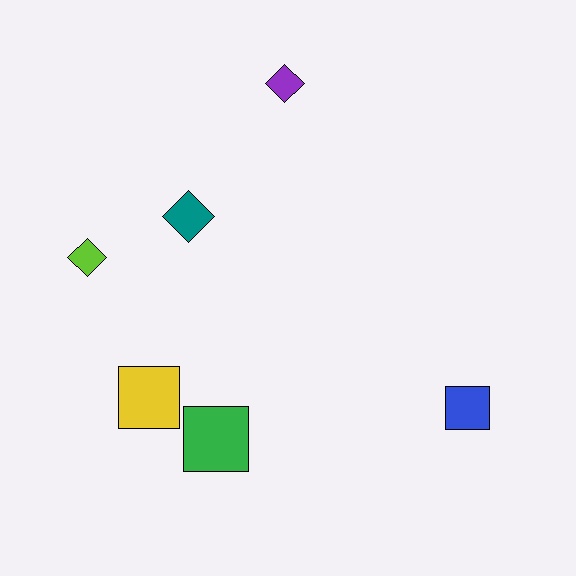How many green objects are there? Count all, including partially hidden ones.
There is 1 green object.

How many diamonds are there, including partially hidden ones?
There are 3 diamonds.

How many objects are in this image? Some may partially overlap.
There are 6 objects.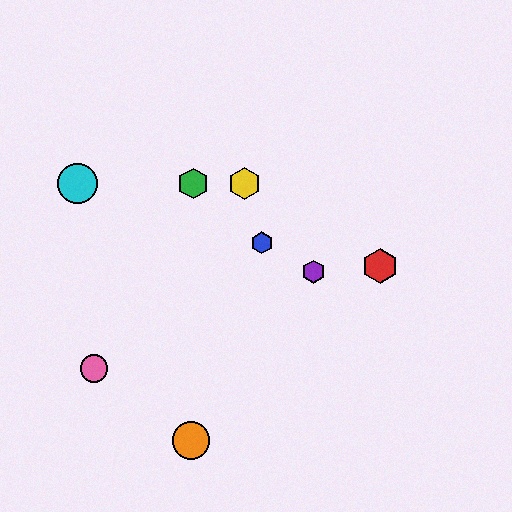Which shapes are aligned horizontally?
The green hexagon, the yellow hexagon, the cyan circle are aligned horizontally.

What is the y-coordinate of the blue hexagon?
The blue hexagon is at y≈243.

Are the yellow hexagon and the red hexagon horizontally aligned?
No, the yellow hexagon is at y≈183 and the red hexagon is at y≈266.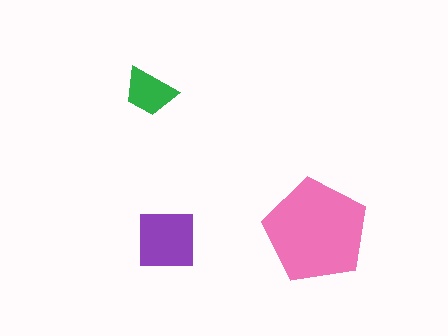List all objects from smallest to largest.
The green trapezoid, the purple square, the pink pentagon.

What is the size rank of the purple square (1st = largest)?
2nd.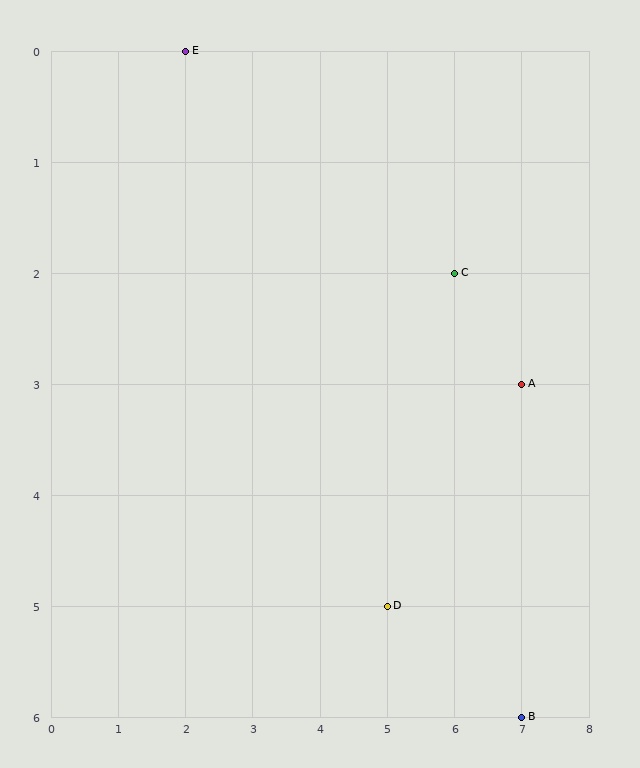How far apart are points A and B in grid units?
Points A and B are 3 rows apart.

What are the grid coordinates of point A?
Point A is at grid coordinates (7, 3).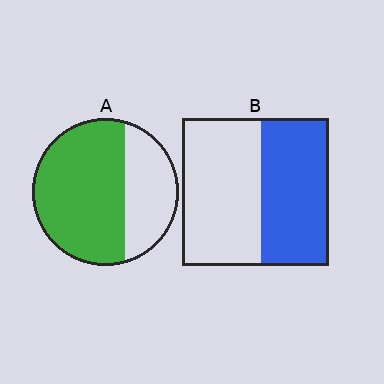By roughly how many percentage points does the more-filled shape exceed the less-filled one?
By roughly 20 percentage points (A over B).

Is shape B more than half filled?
Roughly half.